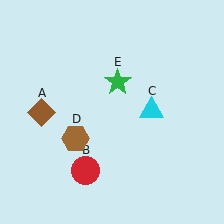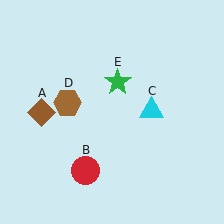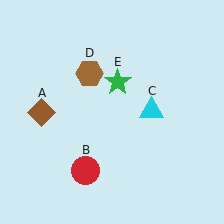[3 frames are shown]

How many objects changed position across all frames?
1 object changed position: brown hexagon (object D).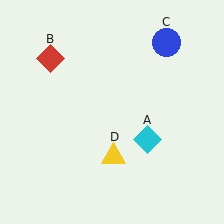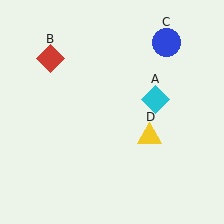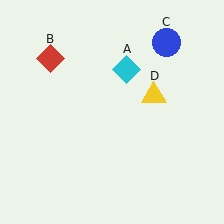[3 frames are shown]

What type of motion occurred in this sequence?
The cyan diamond (object A), yellow triangle (object D) rotated counterclockwise around the center of the scene.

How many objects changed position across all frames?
2 objects changed position: cyan diamond (object A), yellow triangle (object D).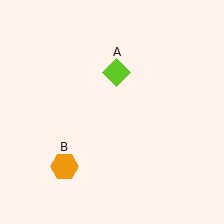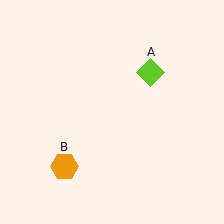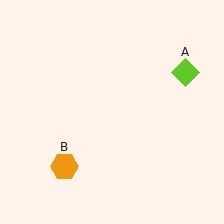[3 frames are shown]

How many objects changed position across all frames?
1 object changed position: lime diamond (object A).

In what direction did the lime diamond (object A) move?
The lime diamond (object A) moved right.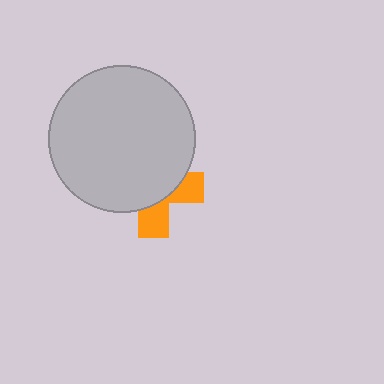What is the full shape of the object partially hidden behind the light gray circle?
The partially hidden object is an orange cross.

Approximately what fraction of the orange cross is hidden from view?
Roughly 66% of the orange cross is hidden behind the light gray circle.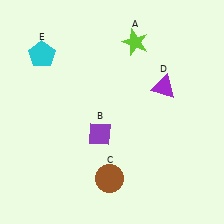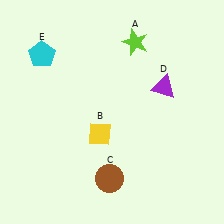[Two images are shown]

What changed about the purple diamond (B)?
In Image 1, B is purple. In Image 2, it changed to yellow.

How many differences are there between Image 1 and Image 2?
There is 1 difference between the two images.